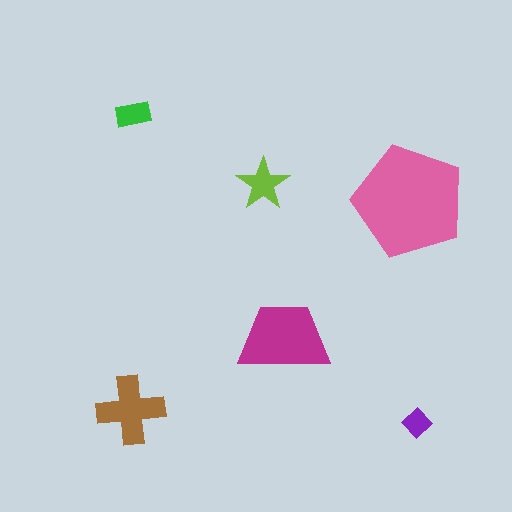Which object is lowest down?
The purple diamond is bottommost.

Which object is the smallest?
The purple diamond.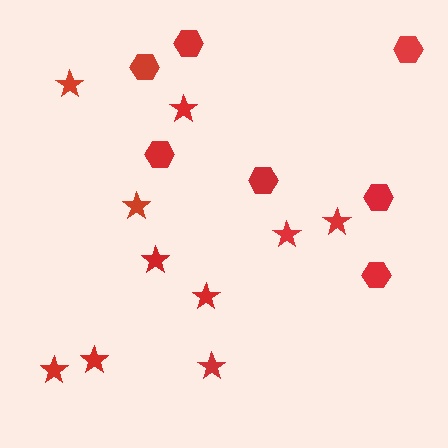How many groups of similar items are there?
There are 2 groups: one group of hexagons (7) and one group of stars (10).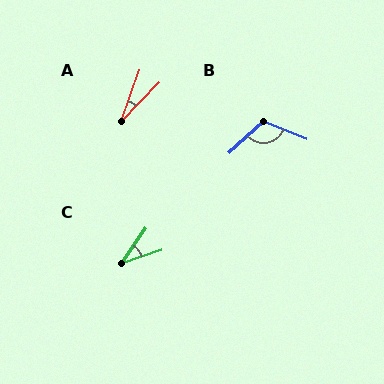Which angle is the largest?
B, at approximately 116 degrees.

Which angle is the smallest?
A, at approximately 24 degrees.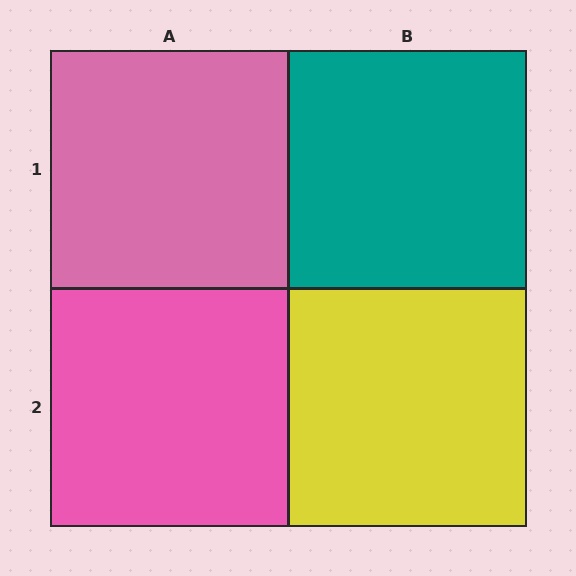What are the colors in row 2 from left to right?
Pink, yellow.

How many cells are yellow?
1 cell is yellow.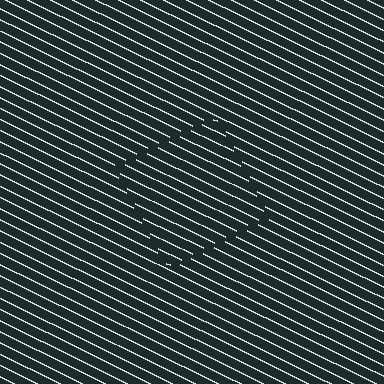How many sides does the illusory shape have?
4 sides — the line-ends trace a square.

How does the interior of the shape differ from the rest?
The interior of the shape contains the same grating, shifted by half a period — the contour is defined by the phase discontinuity where line-ends from the inner and outer gratings abut.